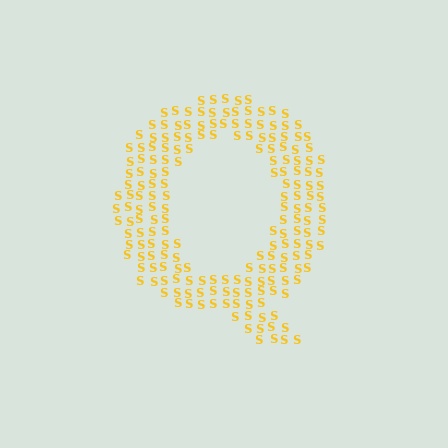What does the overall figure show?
The overall figure shows the letter Q.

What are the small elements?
The small elements are letter S's.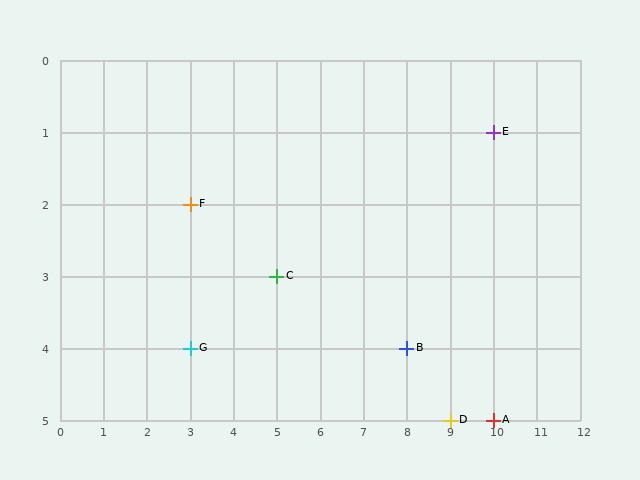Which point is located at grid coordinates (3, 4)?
Point G is at (3, 4).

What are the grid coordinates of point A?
Point A is at grid coordinates (10, 5).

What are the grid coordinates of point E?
Point E is at grid coordinates (10, 1).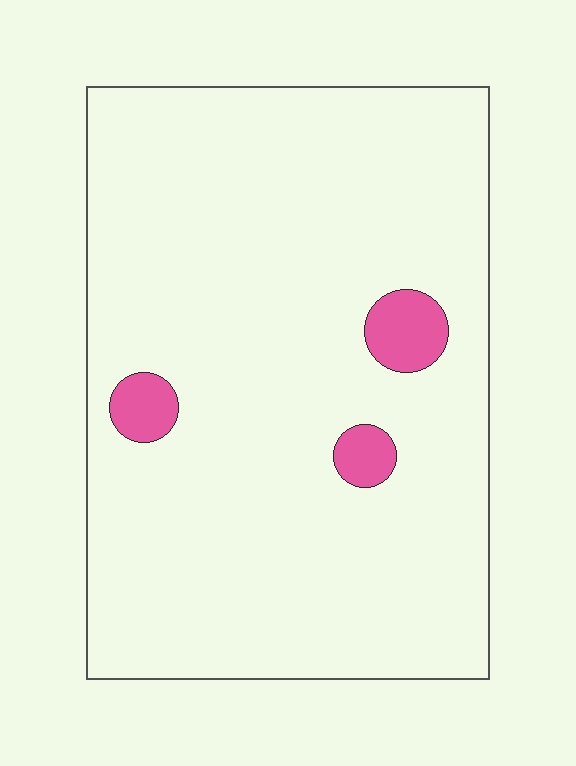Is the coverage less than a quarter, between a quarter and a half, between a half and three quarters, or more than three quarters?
Less than a quarter.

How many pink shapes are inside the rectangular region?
3.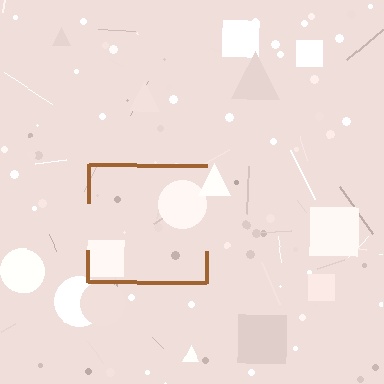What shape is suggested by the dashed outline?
The dashed outline suggests a square.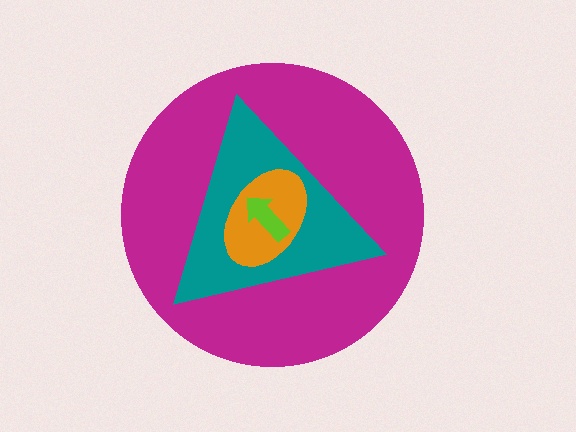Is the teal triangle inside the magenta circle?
Yes.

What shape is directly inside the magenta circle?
The teal triangle.